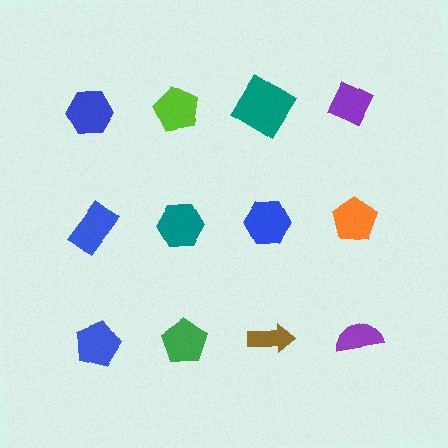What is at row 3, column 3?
A brown arrow.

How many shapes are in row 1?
4 shapes.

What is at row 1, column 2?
A lime pentagon.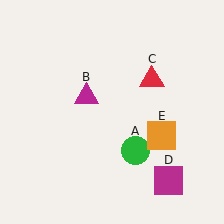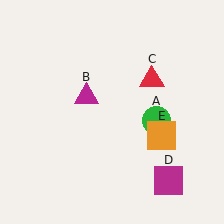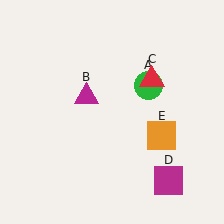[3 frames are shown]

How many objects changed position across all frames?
1 object changed position: green circle (object A).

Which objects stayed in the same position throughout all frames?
Magenta triangle (object B) and red triangle (object C) and magenta square (object D) and orange square (object E) remained stationary.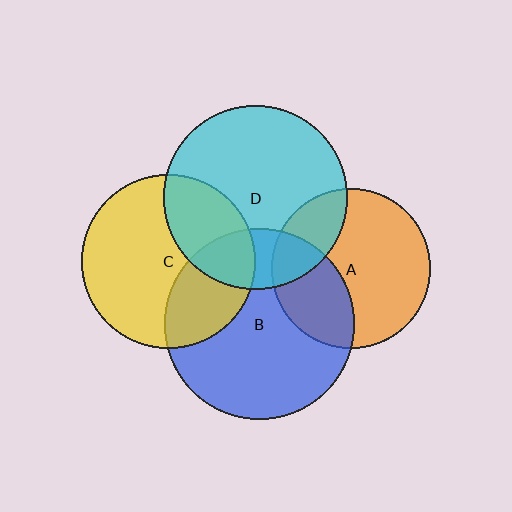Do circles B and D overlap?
Yes.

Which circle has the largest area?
Circle B (blue).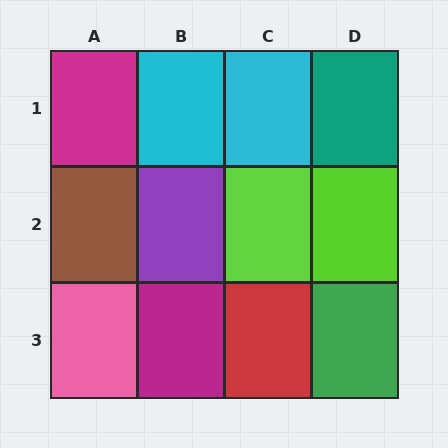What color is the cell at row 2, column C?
Lime.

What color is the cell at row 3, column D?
Green.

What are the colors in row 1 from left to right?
Magenta, cyan, cyan, teal.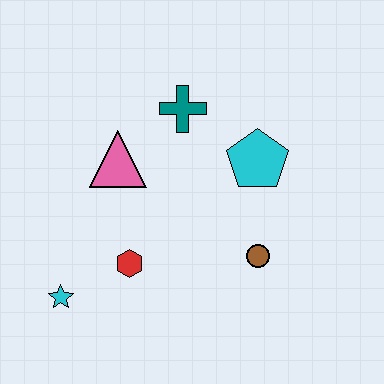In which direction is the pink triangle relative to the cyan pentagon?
The pink triangle is to the left of the cyan pentagon.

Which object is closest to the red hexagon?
The cyan star is closest to the red hexagon.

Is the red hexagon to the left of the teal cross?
Yes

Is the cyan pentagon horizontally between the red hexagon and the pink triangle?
No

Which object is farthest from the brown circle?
The cyan star is farthest from the brown circle.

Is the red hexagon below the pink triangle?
Yes